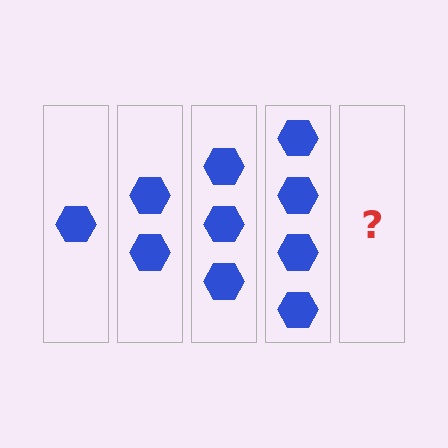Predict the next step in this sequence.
The next step is 5 hexagons.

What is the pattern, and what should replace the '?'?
The pattern is that each step adds one more hexagon. The '?' should be 5 hexagons.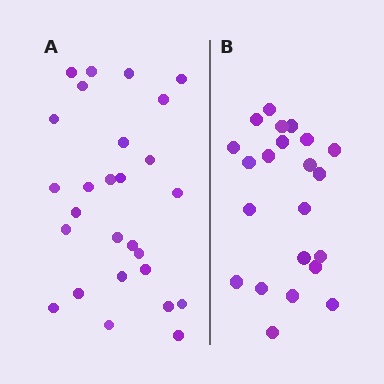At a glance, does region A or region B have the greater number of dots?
Region A (the left region) has more dots.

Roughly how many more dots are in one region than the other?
Region A has about 5 more dots than region B.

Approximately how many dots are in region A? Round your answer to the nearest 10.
About 30 dots. (The exact count is 27, which rounds to 30.)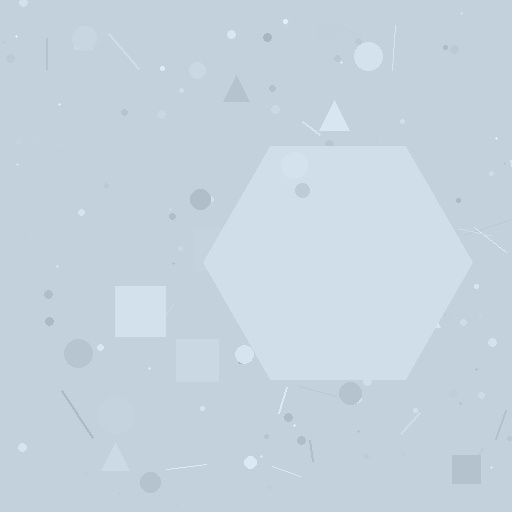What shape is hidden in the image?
A hexagon is hidden in the image.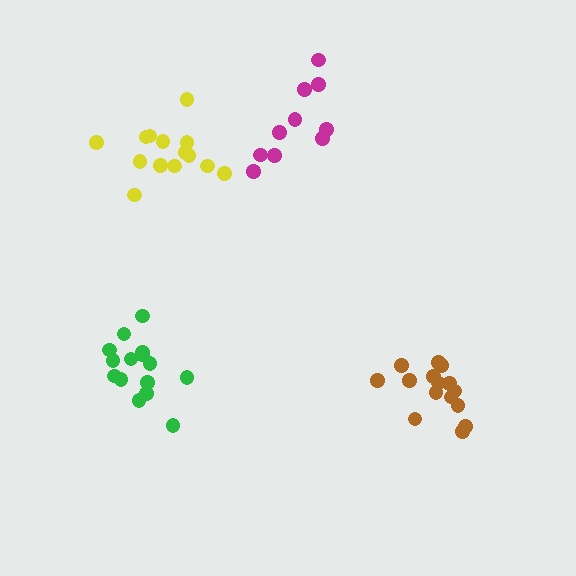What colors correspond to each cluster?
The clusters are colored: magenta, green, yellow, brown.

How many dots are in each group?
Group 1: 10 dots, Group 2: 15 dots, Group 3: 14 dots, Group 4: 15 dots (54 total).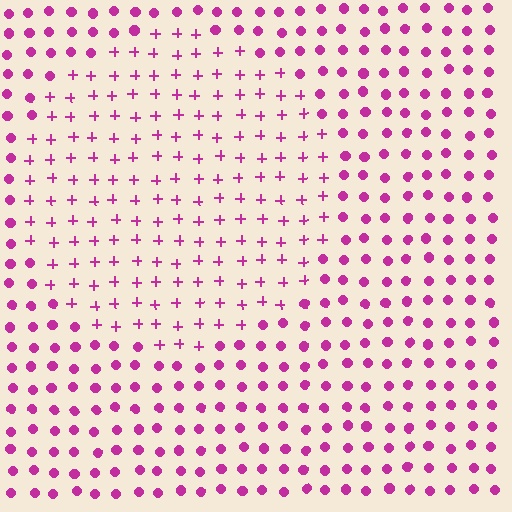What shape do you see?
I see a circle.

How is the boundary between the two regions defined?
The boundary is defined by a change in element shape: plus signs inside vs. circles outside. All elements share the same color and spacing.